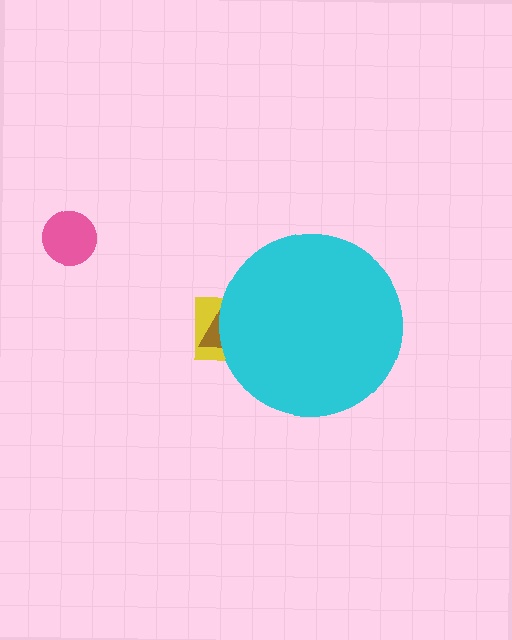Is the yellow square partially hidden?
Yes, the yellow square is partially hidden behind the cyan circle.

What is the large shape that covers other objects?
A cyan circle.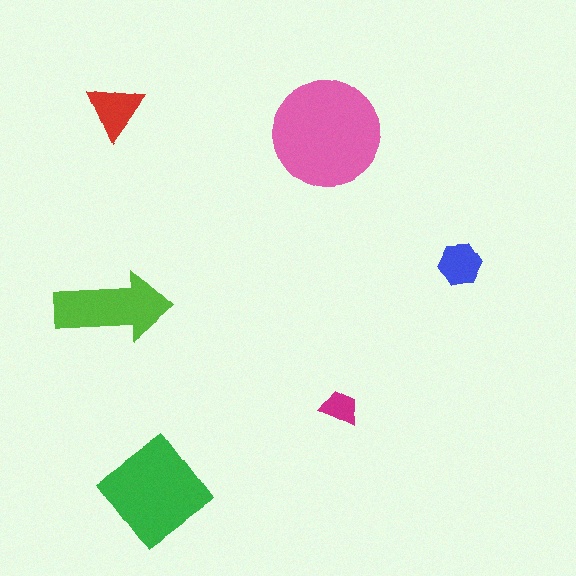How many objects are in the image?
There are 6 objects in the image.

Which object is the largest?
The pink circle.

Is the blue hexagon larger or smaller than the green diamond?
Smaller.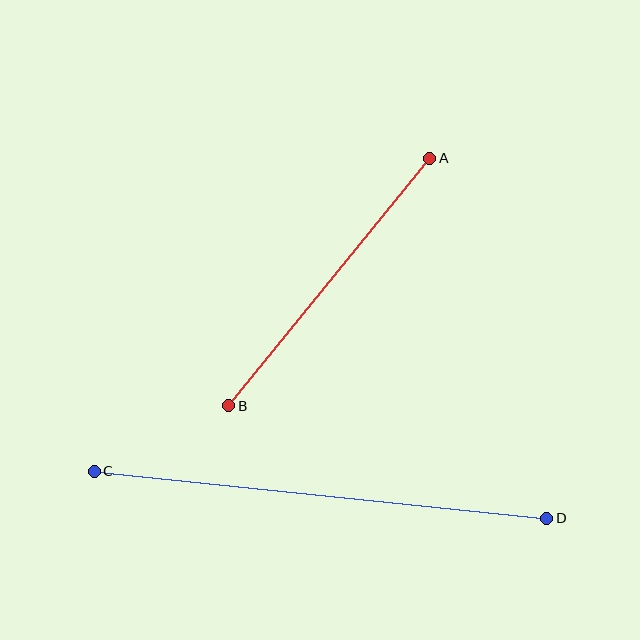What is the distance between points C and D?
The distance is approximately 455 pixels.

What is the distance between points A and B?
The distance is approximately 319 pixels.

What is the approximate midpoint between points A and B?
The midpoint is at approximately (329, 282) pixels.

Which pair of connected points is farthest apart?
Points C and D are farthest apart.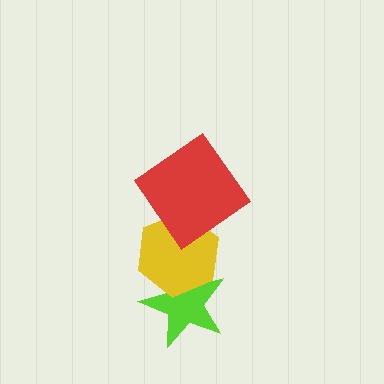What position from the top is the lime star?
The lime star is 3rd from the top.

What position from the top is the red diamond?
The red diamond is 1st from the top.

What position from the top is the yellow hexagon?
The yellow hexagon is 2nd from the top.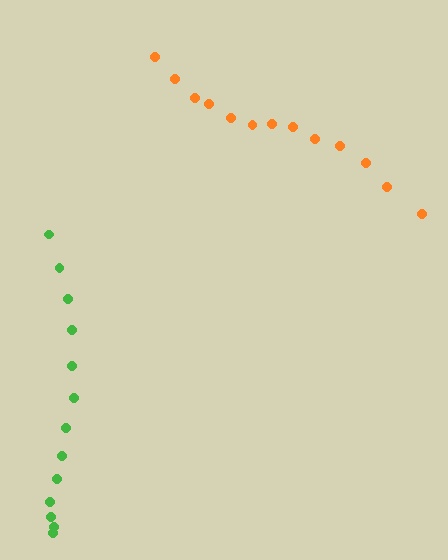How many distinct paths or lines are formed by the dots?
There are 2 distinct paths.